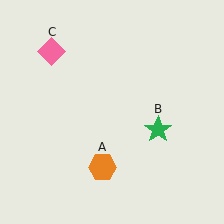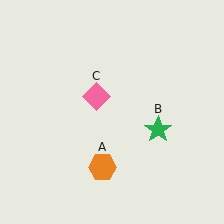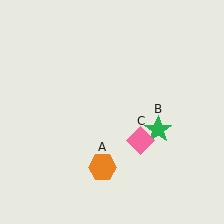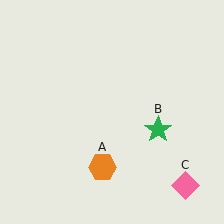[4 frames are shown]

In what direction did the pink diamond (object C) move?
The pink diamond (object C) moved down and to the right.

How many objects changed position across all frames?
1 object changed position: pink diamond (object C).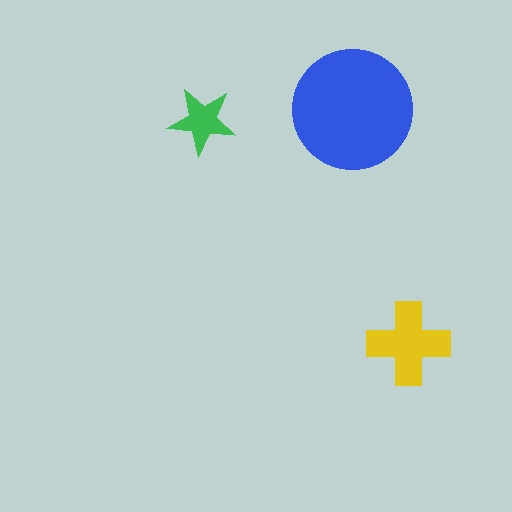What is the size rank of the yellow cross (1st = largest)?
2nd.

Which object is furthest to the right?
The yellow cross is rightmost.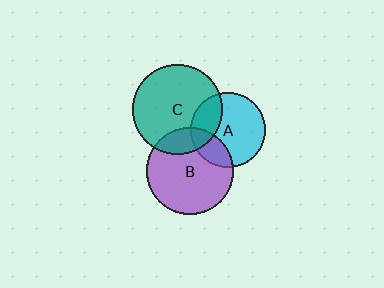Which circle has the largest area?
Circle C (teal).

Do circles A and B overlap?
Yes.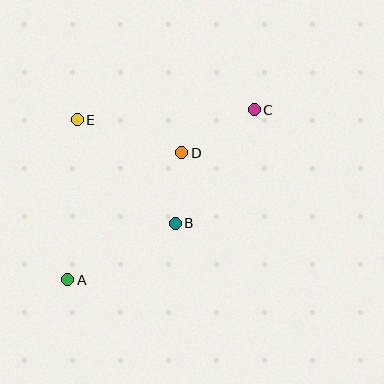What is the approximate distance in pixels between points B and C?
The distance between B and C is approximately 138 pixels.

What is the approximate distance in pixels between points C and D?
The distance between C and D is approximately 84 pixels.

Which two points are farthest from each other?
Points A and C are farthest from each other.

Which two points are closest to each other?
Points B and D are closest to each other.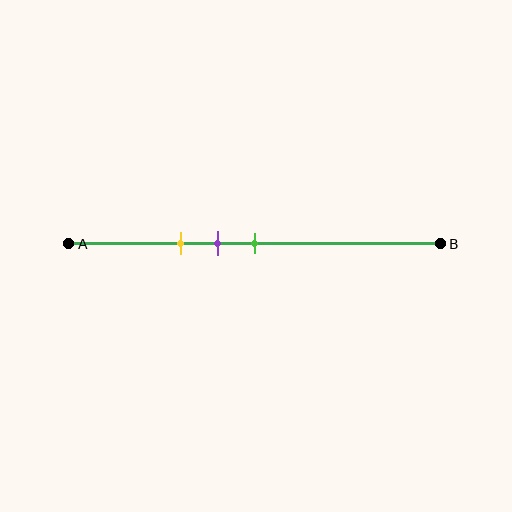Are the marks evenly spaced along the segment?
Yes, the marks are approximately evenly spaced.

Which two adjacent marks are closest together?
The purple and green marks are the closest adjacent pair.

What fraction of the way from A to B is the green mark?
The green mark is approximately 50% (0.5) of the way from A to B.